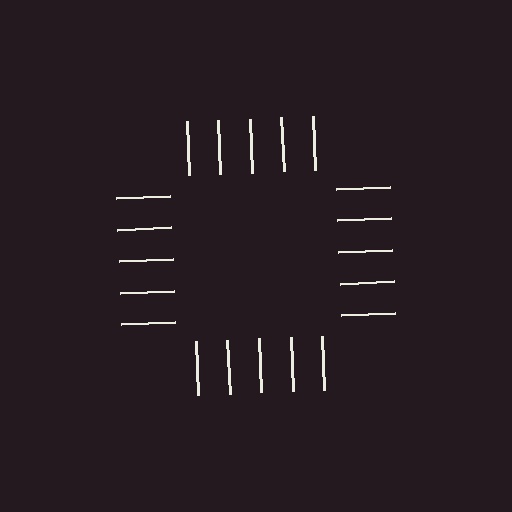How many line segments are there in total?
20 — 5 along each of the 4 edges.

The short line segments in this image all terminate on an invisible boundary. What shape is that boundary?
An illusory square — the line segments terminate on its edges but no continuous stroke is drawn.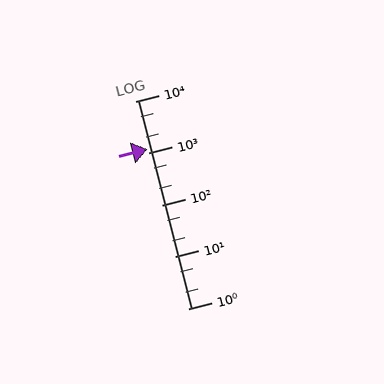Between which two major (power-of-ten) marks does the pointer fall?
The pointer is between 1000 and 10000.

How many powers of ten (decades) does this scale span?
The scale spans 4 decades, from 1 to 10000.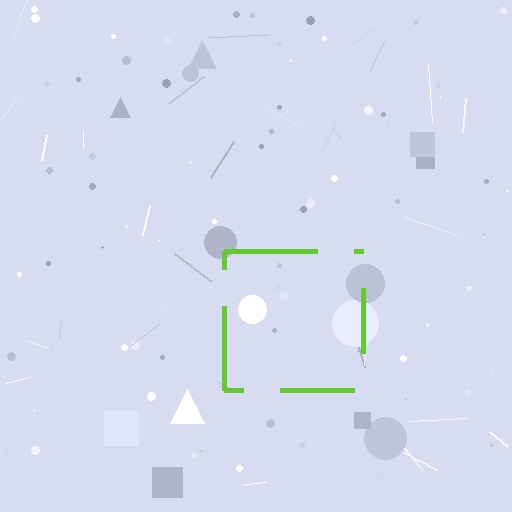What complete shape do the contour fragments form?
The contour fragments form a square.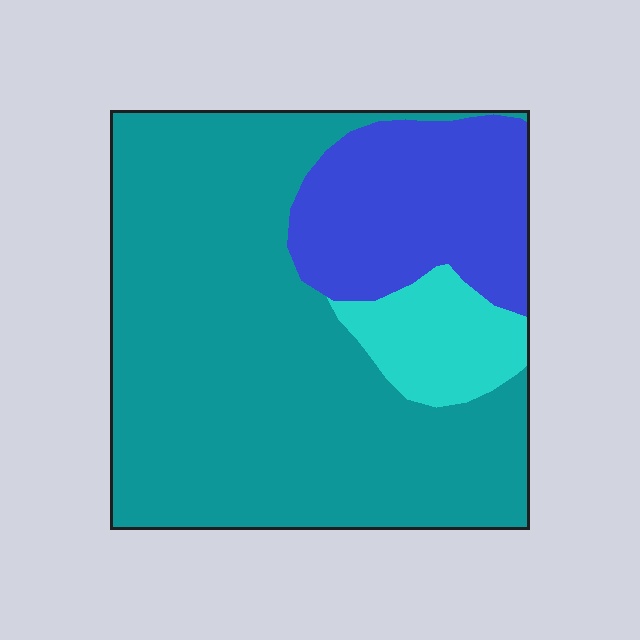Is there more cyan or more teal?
Teal.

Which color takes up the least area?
Cyan, at roughly 10%.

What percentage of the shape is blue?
Blue covers 22% of the shape.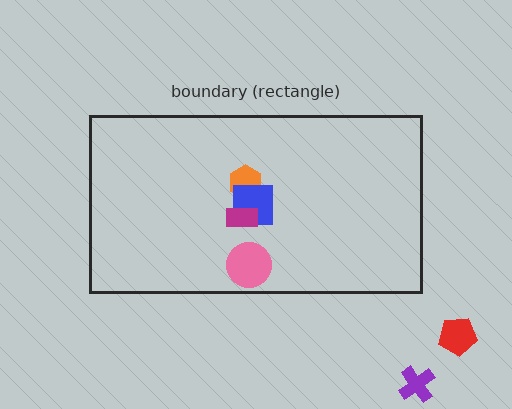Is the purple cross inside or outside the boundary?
Outside.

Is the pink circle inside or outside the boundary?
Inside.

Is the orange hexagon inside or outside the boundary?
Inside.